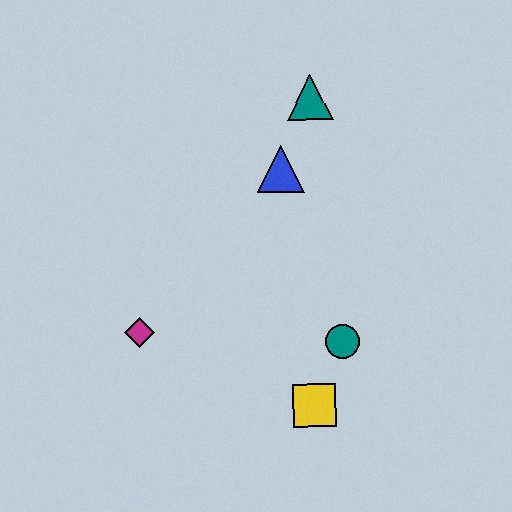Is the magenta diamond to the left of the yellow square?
Yes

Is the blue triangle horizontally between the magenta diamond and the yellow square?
Yes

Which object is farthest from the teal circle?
The teal triangle is farthest from the teal circle.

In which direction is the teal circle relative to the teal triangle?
The teal circle is below the teal triangle.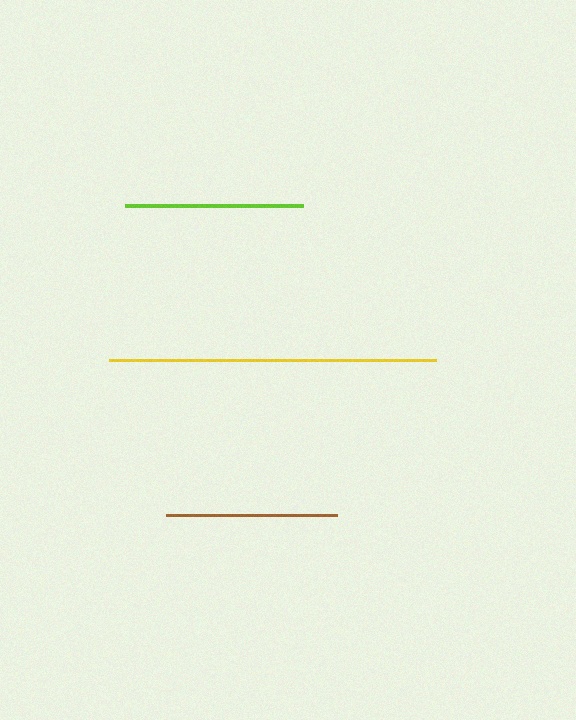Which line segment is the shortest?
The brown line is the shortest at approximately 171 pixels.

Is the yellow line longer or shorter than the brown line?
The yellow line is longer than the brown line.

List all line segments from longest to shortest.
From longest to shortest: yellow, lime, brown.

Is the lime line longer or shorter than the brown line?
The lime line is longer than the brown line.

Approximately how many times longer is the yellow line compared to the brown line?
The yellow line is approximately 1.9 times the length of the brown line.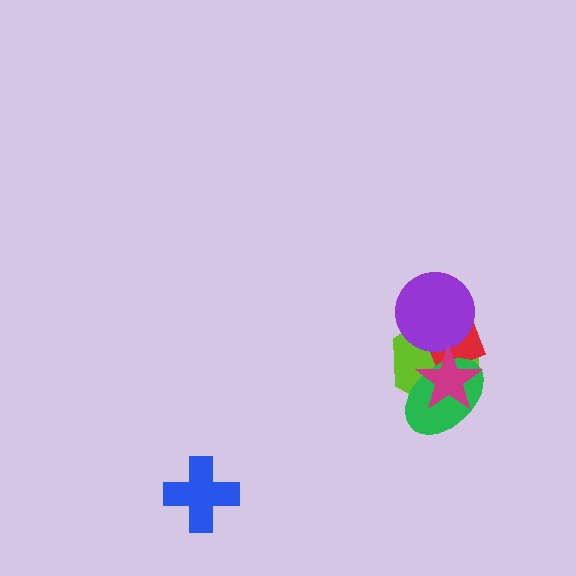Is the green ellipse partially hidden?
Yes, it is partially covered by another shape.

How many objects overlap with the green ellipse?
3 objects overlap with the green ellipse.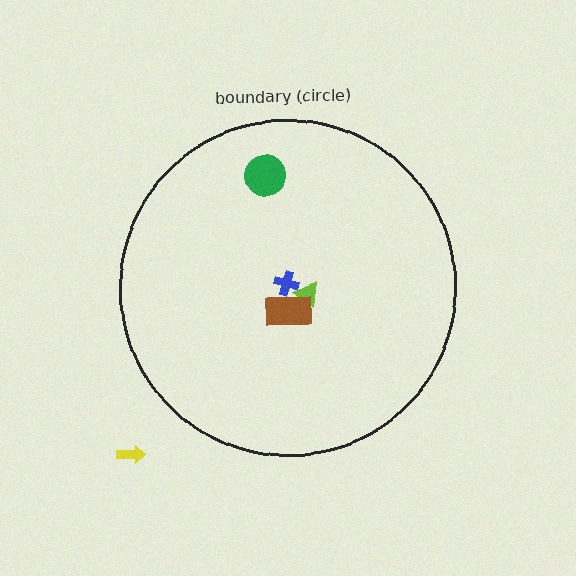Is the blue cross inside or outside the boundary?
Inside.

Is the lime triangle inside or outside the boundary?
Inside.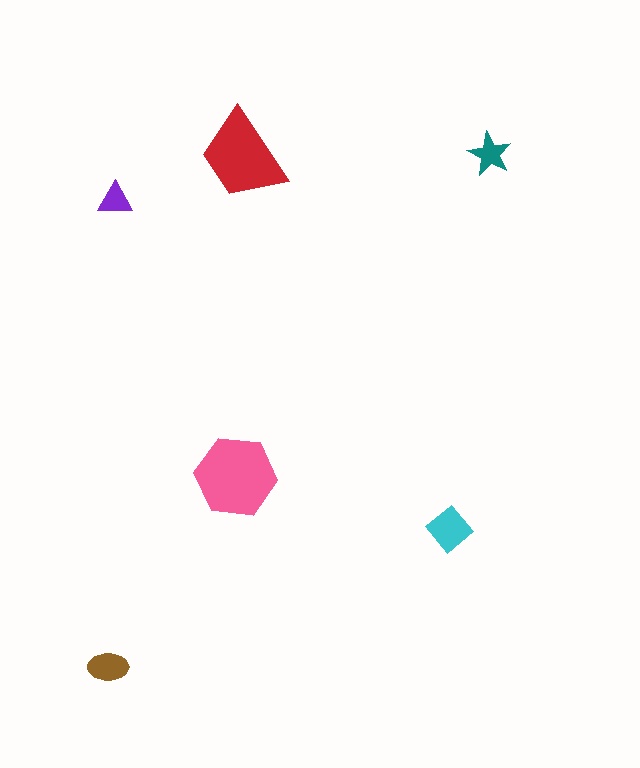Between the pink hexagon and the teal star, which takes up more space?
The pink hexagon.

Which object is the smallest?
The purple triangle.